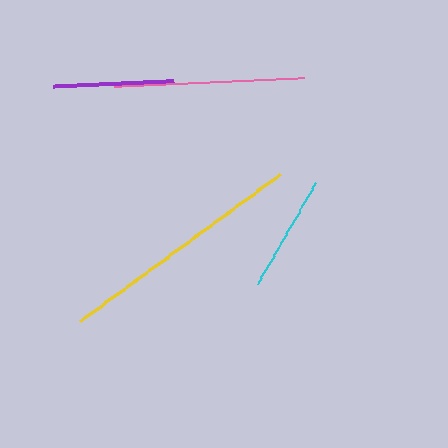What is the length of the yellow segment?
The yellow segment is approximately 247 pixels long.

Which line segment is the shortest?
The cyan line is the shortest at approximately 118 pixels.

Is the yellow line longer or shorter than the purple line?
The yellow line is longer than the purple line.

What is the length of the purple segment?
The purple segment is approximately 121 pixels long.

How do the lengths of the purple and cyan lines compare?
The purple and cyan lines are approximately the same length.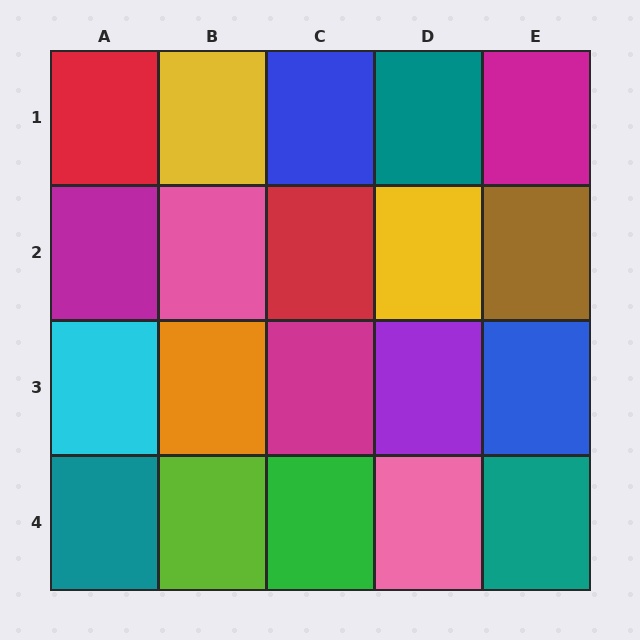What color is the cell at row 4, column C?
Green.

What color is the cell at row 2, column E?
Brown.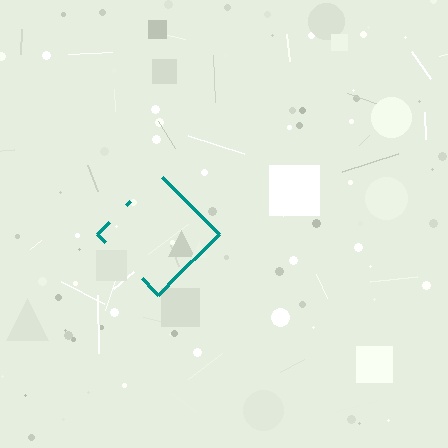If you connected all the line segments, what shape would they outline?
They would outline a diamond.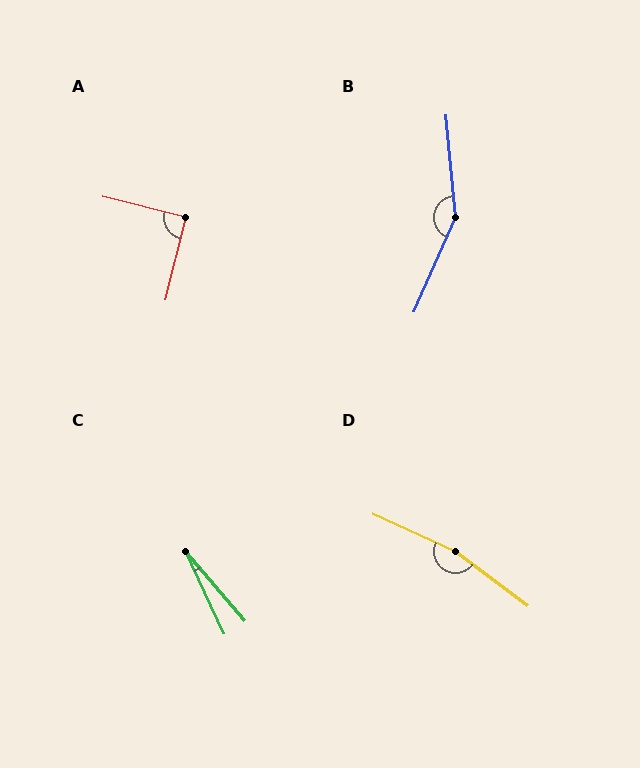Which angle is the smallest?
C, at approximately 16 degrees.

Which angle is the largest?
D, at approximately 168 degrees.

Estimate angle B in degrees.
Approximately 151 degrees.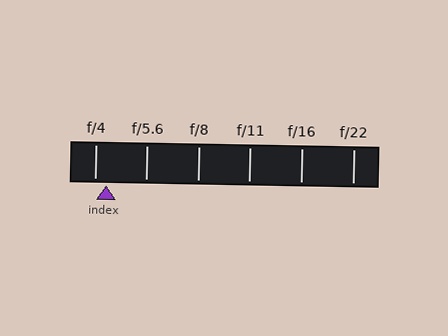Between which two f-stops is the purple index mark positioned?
The index mark is between f/4 and f/5.6.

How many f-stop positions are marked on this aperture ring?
There are 6 f-stop positions marked.